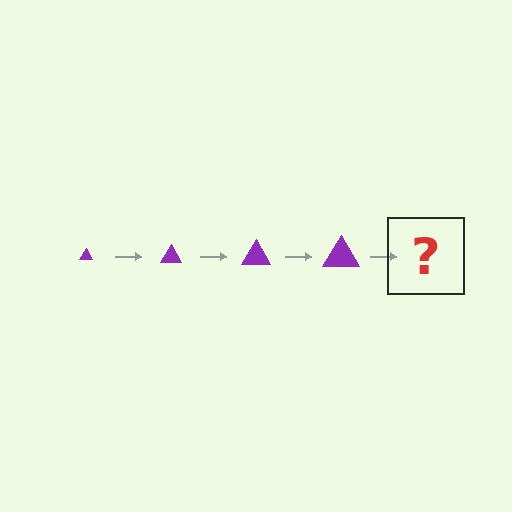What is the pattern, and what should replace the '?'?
The pattern is that the triangle gets progressively larger each step. The '?' should be a purple triangle, larger than the previous one.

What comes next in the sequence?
The next element should be a purple triangle, larger than the previous one.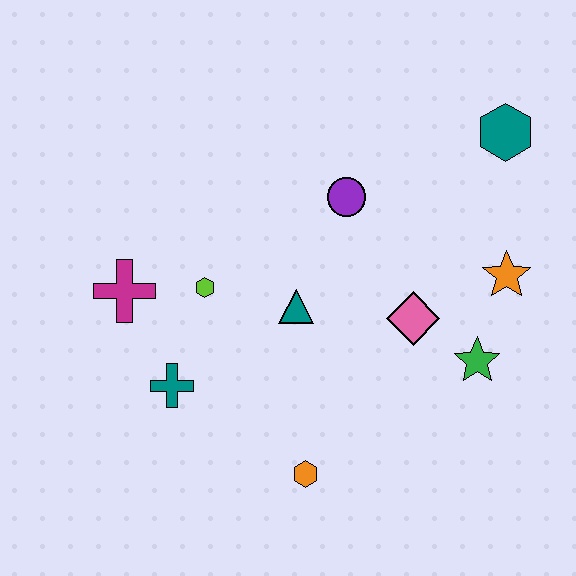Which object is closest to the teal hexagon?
The orange star is closest to the teal hexagon.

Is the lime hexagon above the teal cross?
Yes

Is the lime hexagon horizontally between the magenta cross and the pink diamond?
Yes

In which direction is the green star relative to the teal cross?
The green star is to the right of the teal cross.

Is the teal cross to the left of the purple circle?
Yes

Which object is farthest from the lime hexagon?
The teal hexagon is farthest from the lime hexagon.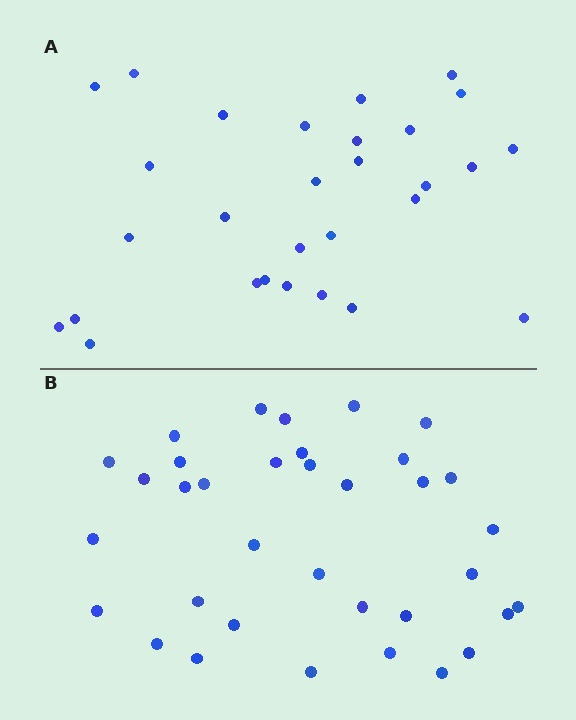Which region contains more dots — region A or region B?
Region B (the bottom region) has more dots.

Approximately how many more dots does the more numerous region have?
Region B has about 6 more dots than region A.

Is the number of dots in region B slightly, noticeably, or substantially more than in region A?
Region B has only slightly more — the two regions are fairly close. The ratio is roughly 1.2 to 1.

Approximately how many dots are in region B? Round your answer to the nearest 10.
About 40 dots. (The exact count is 35, which rounds to 40.)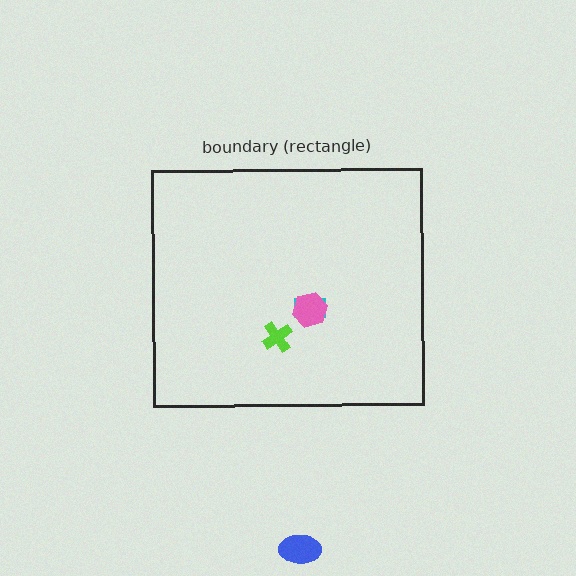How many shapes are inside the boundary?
3 inside, 1 outside.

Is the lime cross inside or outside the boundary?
Inside.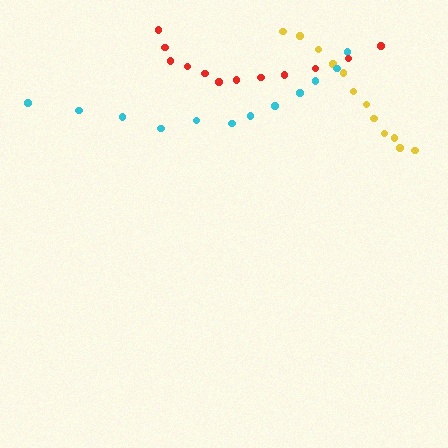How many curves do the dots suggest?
There are 3 distinct paths.